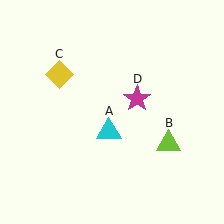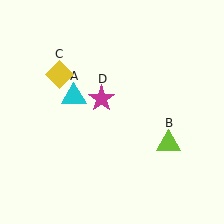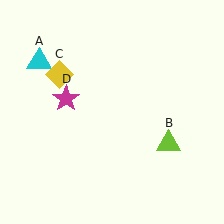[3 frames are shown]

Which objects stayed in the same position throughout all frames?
Lime triangle (object B) and yellow diamond (object C) remained stationary.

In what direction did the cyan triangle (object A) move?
The cyan triangle (object A) moved up and to the left.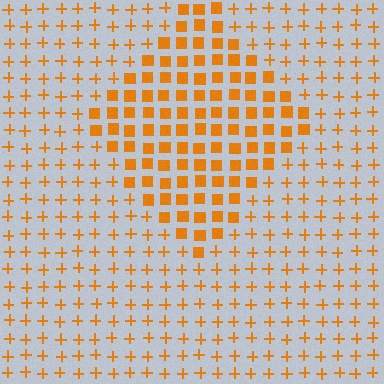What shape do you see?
I see a diamond.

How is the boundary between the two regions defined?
The boundary is defined by a change in element shape: squares inside vs. plus signs outside. All elements share the same color and spacing.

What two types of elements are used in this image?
The image uses squares inside the diamond region and plus signs outside it.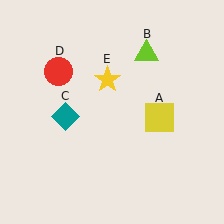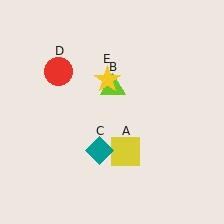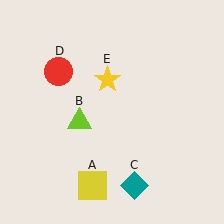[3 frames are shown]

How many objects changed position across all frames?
3 objects changed position: yellow square (object A), lime triangle (object B), teal diamond (object C).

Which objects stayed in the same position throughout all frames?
Red circle (object D) and yellow star (object E) remained stationary.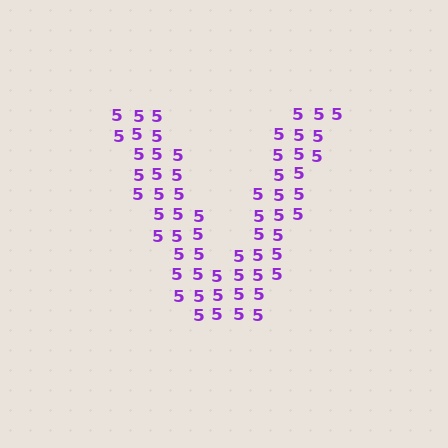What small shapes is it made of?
It is made of small digit 5's.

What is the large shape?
The large shape is the letter V.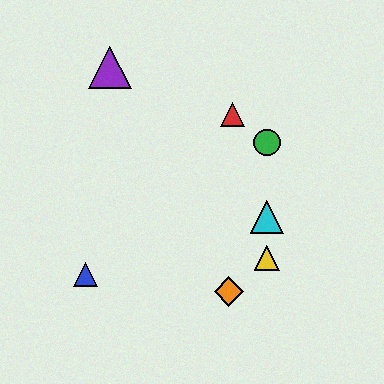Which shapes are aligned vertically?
The green circle, the yellow triangle, the cyan triangle are aligned vertically.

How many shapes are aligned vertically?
3 shapes (the green circle, the yellow triangle, the cyan triangle) are aligned vertically.